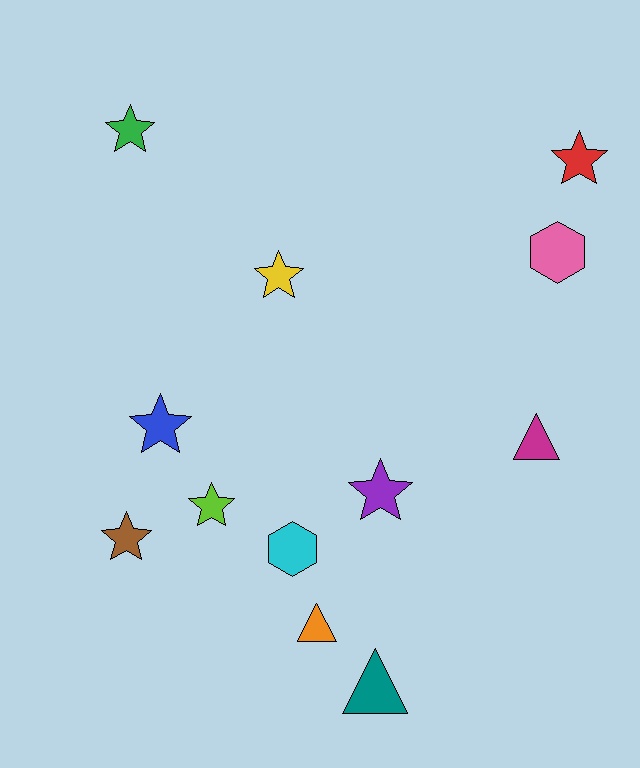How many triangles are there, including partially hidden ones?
There are 3 triangles.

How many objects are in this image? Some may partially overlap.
There are 12 objects.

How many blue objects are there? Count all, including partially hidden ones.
There is 1 blue object.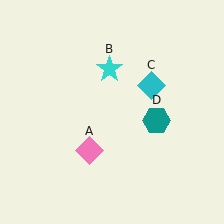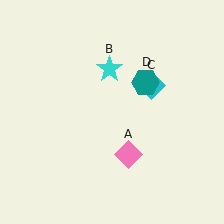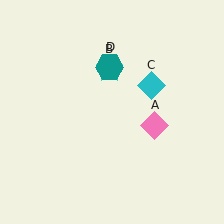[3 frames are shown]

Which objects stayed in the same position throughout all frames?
Cyan star (object B) and cyan diamond (object C) remained stationary.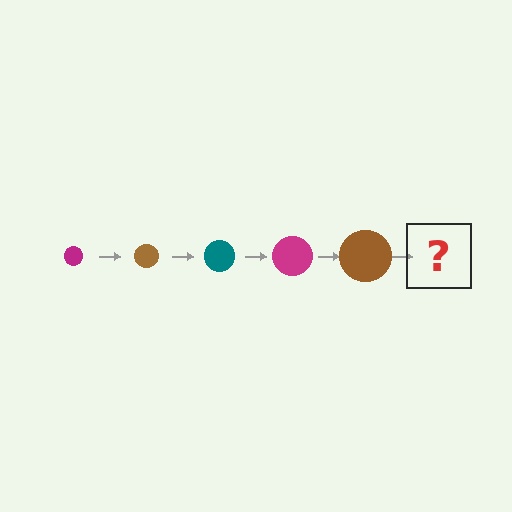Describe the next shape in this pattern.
It should be a teal circle, larger than the previous one.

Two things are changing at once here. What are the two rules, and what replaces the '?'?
The two rules are that the circle grows larger each step and the color cycles through magenta, brown, and teal. The '?' should be a teal circle, larger than the previous one.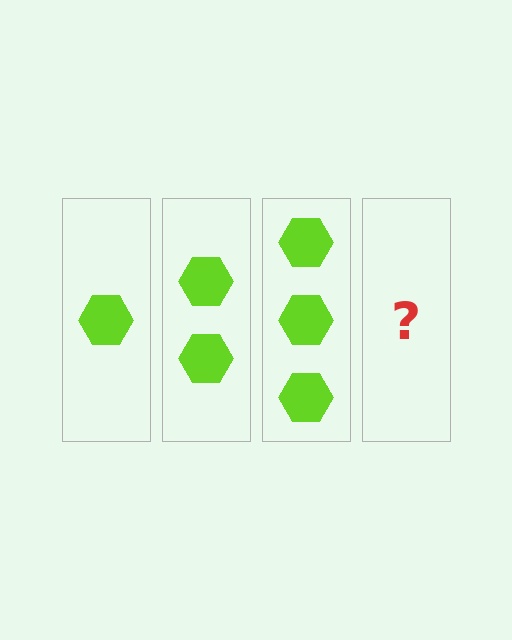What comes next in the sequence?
The next element should be 4 hexagons.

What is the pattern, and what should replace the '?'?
The pattern is that each step adds one more hexagon. The '?' should be 4 hexagons.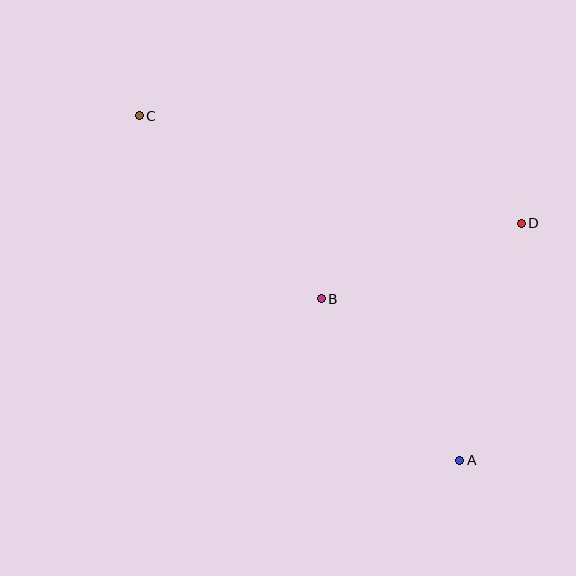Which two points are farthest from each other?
Points A and C are farthest from each other.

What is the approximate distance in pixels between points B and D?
The distance between B and D is approximately 214 pixels.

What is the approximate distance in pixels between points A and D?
The distance between A and D is approximately 245 pixels.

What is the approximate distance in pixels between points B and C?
The distance between B and C is approximately 258 pixels.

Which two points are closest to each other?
Points A and B are closest to each other.